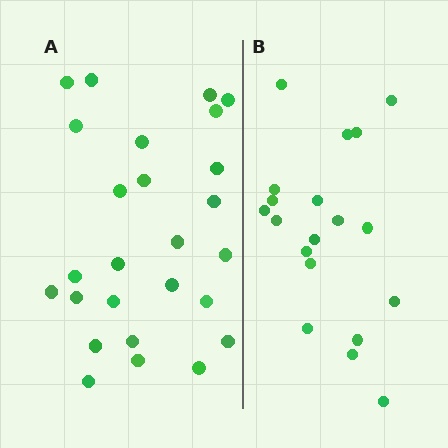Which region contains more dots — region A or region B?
Region A (the left region) has more dots.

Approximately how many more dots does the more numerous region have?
Region A has roughly 8 or so more dots than region B.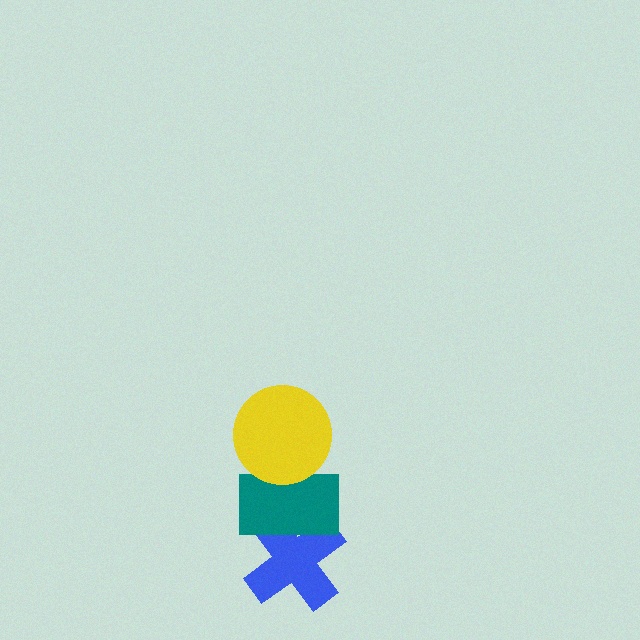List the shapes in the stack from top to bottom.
From top to bottom: the yellow circle, the teal rectangle, the blue cross.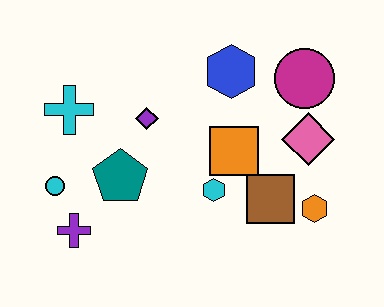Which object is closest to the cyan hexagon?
The orange square is closest to the cyan hexagon.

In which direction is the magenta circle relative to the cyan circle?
The magenta circle is to the right of the cyan circle.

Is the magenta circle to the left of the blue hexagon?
No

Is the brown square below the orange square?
Yes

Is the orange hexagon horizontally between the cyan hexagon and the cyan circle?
No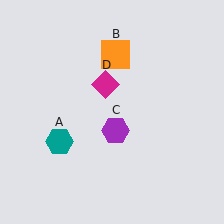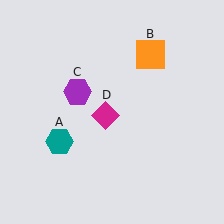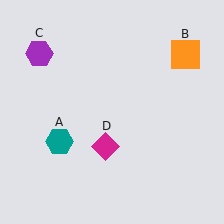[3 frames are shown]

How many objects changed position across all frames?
3 objects changed position: orange square (object B), purple hexagon (object C), magenta diamond (object D).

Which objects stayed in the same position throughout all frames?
Teal hexagon (object A) remained stationary.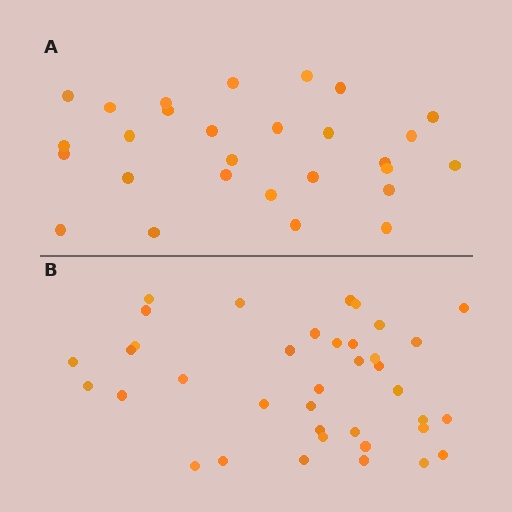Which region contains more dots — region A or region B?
Region B (the bottom region) has more dots.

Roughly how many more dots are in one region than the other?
Region B has roughly 10 or so more dots than region A.